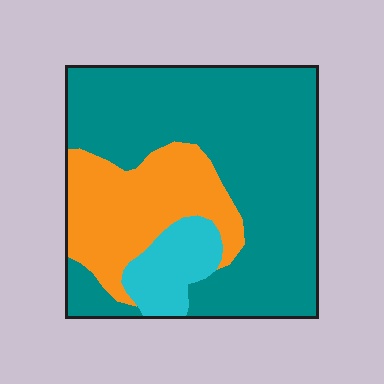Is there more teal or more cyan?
Teal.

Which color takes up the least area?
Cyan, at roughly 10%.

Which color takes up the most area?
Teal, at roughly 65%.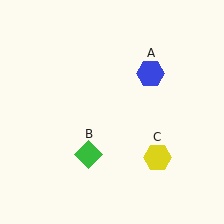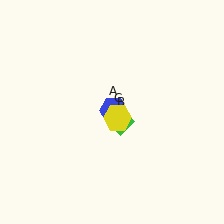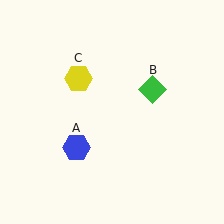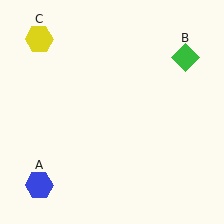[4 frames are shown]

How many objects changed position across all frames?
3 objects changed position: blue hexagon (object A), green diamond (object B), yellow hexagon (object C).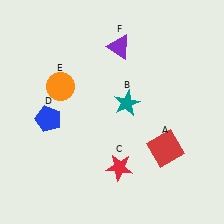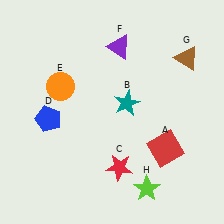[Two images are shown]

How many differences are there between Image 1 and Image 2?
There are 2 differences between the two images.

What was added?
A brown triangle (G), a lime star (H) were added in Image 2.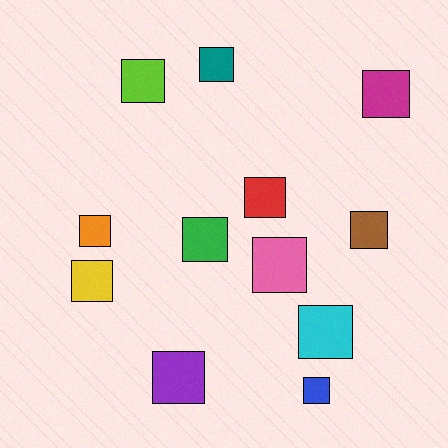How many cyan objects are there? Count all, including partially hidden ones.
There is 1 cyan object.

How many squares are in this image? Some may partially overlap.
There are 12 squares.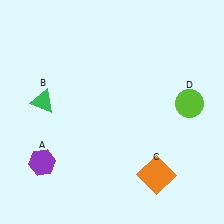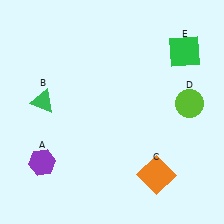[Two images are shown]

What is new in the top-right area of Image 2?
A green square (E) was added in the top-right area of Image 2.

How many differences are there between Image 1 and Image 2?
There is 1 difference between the two images.